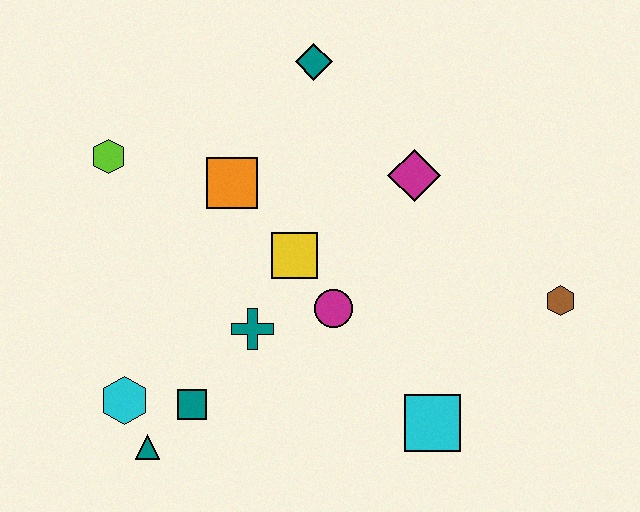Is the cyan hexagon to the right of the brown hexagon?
No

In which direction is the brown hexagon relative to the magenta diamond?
The brown hexagon is to the right of the magenta diamond.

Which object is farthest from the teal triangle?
The brown hexagon is farthest from the teal triangle.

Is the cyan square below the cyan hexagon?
Yes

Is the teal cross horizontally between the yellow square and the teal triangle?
Yes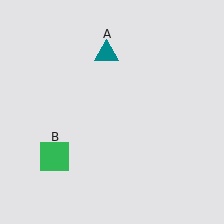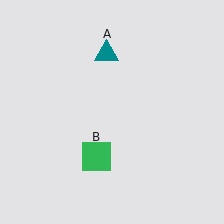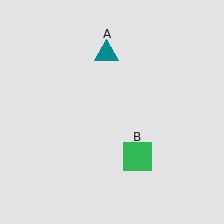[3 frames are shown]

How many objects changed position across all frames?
1 object changed position: green square (object B).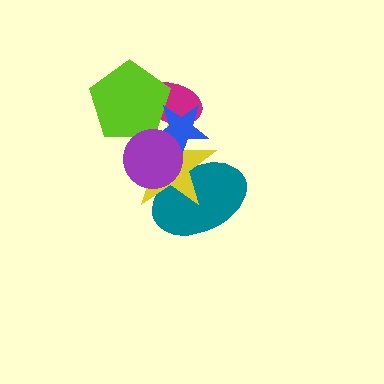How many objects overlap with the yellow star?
5 objects overlap with the yellow star.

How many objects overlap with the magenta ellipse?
3 objects overlap with the magenta ellipse.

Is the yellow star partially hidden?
Yes, it is partially covered by another shape.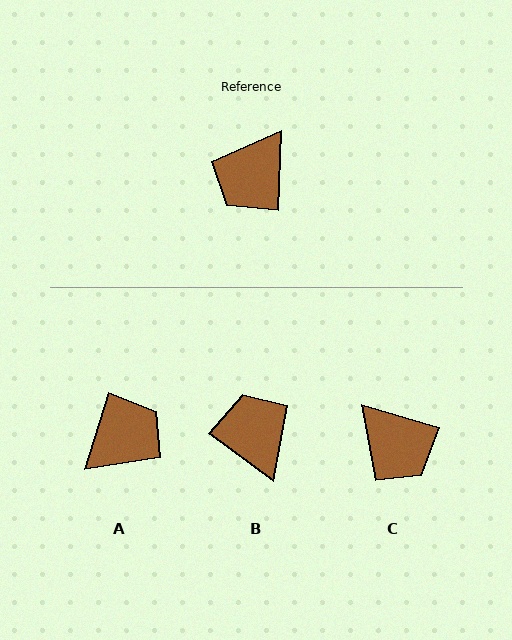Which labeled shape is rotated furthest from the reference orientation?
A, about 165 degrees away.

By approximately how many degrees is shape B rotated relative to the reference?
Approximately 124 degrees clockwise.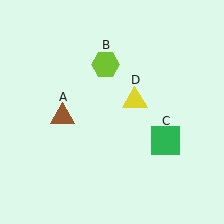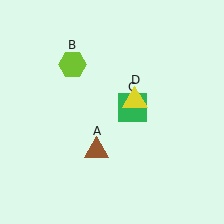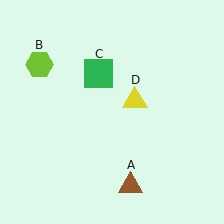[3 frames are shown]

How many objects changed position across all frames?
3 objects changed position: brown triangle (object A), lime hexagon (object B), green square (object C).